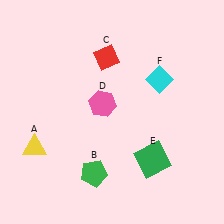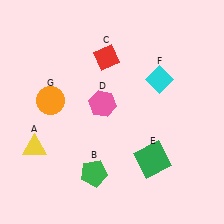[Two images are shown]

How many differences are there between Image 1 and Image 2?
There is 1 difference between the two images.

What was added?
An orange circle (G) was added in Image 2.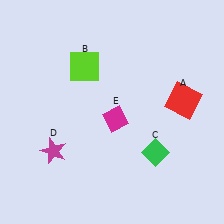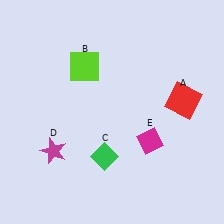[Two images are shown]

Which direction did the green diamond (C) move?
The green diamond (C) moved left.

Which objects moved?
The objects that moved are: the green diamond (C), the magenta diamond (E).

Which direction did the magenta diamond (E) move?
The magenta diamond (E) moved right.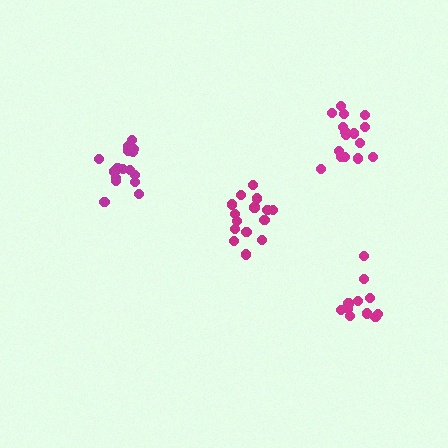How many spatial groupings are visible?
There are 4 spatial groupings.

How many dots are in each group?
Group 1: 16 dots, Group 2: 16 dots, Group 3: 12 dots, Group 4: 15 dots (59 total).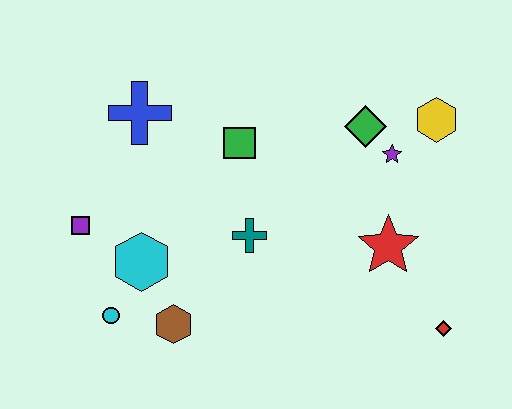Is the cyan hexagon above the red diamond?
Yes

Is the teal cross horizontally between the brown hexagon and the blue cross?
No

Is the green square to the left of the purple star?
Yes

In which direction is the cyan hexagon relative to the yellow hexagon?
The cyan hexagon is to the left of the yellow hexagon.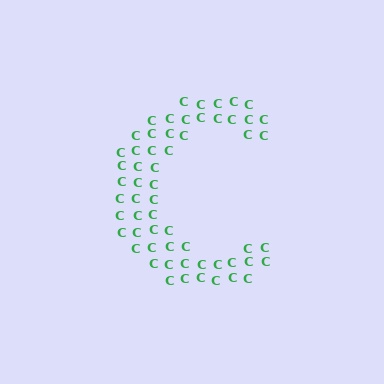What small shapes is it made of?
It is made of small letter C's.